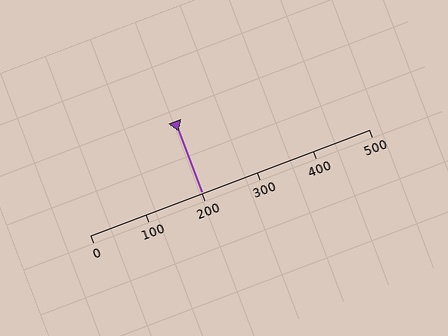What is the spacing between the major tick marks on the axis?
The major ticks are spaced 100 apart.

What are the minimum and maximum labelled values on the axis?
The axis runs from 0 to 500.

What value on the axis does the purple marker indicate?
The marker indicates approximately 200.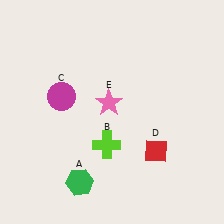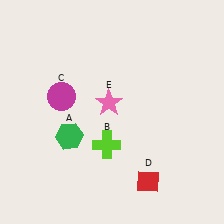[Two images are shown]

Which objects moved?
The objects that moved are: the green hexagon (A), the red diamond (D).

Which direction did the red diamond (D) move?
The red diamond (D) moved down.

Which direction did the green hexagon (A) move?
The green hexagon (A) moved up.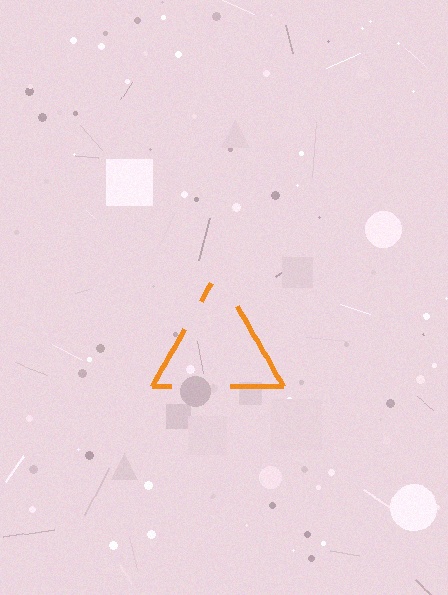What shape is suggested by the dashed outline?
The dashed outline suggests a triangle.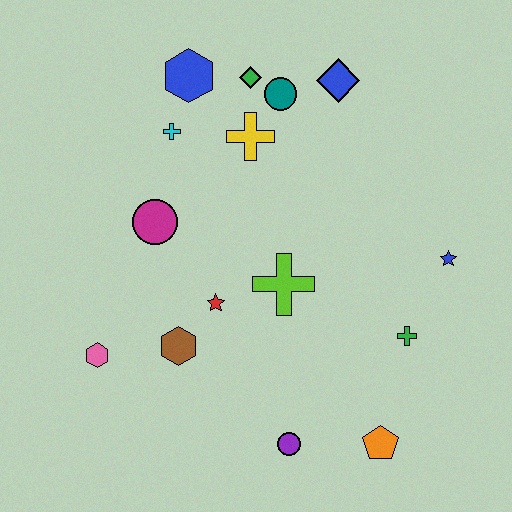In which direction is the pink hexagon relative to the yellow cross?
The pink hexagon is below the yellow cross.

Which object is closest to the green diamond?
The teal circle is closest to the green diamond.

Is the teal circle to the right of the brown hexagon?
Yes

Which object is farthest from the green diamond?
The orange pentagon is farthest from the green diamond.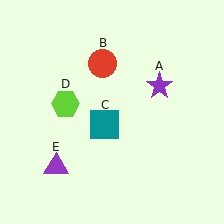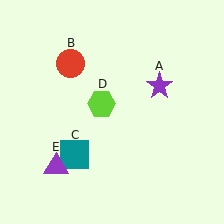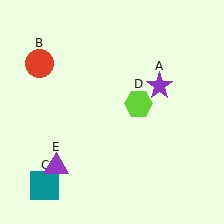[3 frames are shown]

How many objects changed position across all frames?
3 objects changed position: red circle (object B), teal square (object C), lime hexagon (object D).